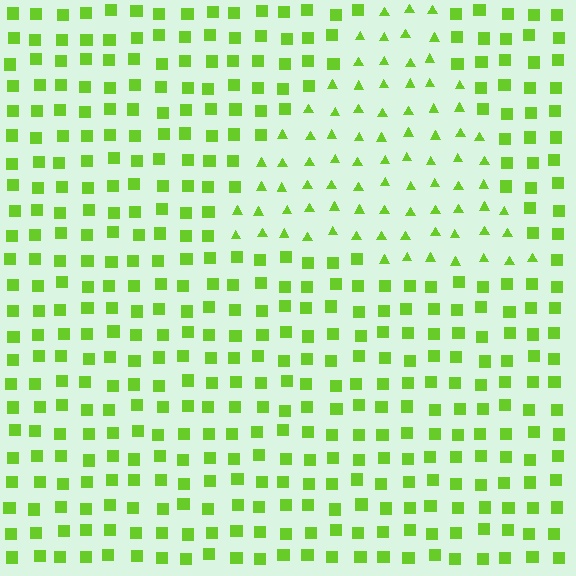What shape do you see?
I see a triangle.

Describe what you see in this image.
The image is filled with small lime elements arranged in a uniform grid. A triangle-shaped region contains triangles, while the surrounding area contains squares. The boundary is defined purely by the change in element shape.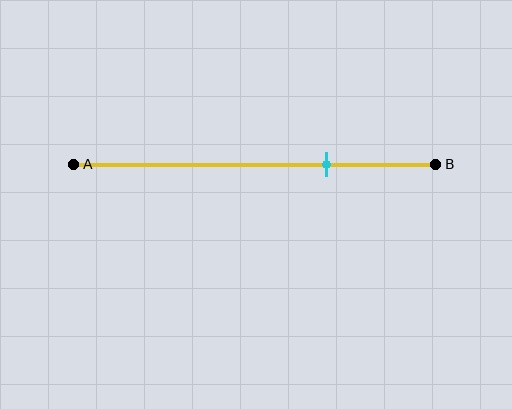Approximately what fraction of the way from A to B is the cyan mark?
The cyan mark is approximately 70% of the way from A to B.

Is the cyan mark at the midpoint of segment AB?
No, the mark is at about 70% from A, not at the 50% midpoint.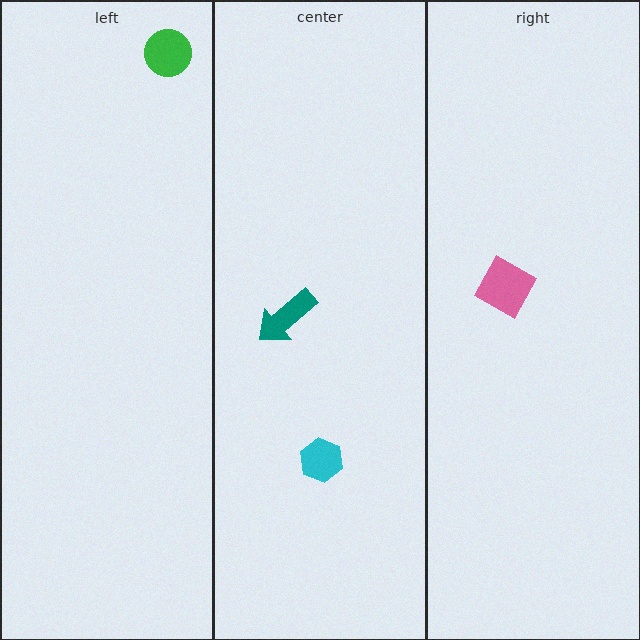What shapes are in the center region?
The cyan hexagon, the teal arrow.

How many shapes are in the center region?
2.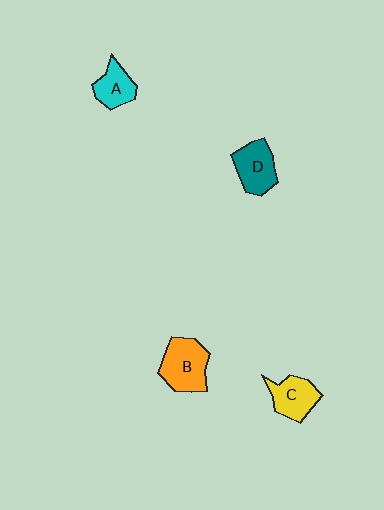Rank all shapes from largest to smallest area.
From largest to smallest: B (orange), D (teal), C (yellow), A (cyan).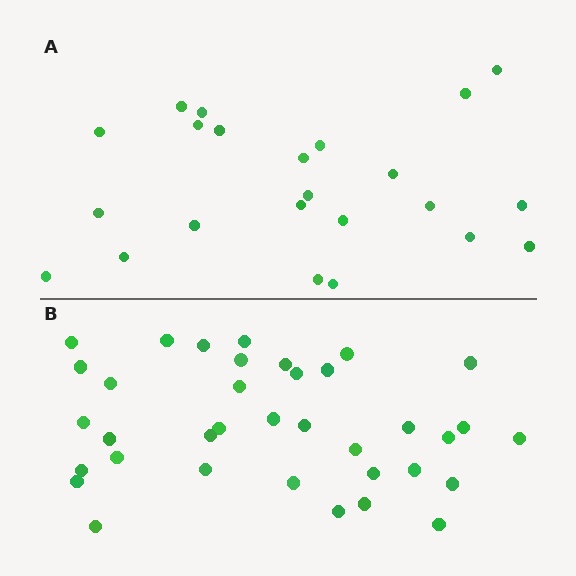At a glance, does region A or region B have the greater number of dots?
Region B (the bottom region) has more dots.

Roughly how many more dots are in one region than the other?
Region B has approximately 15 more dots than region A.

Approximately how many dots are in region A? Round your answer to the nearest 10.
About 20 dots. (The exact count is 23, which rounds to 20.)